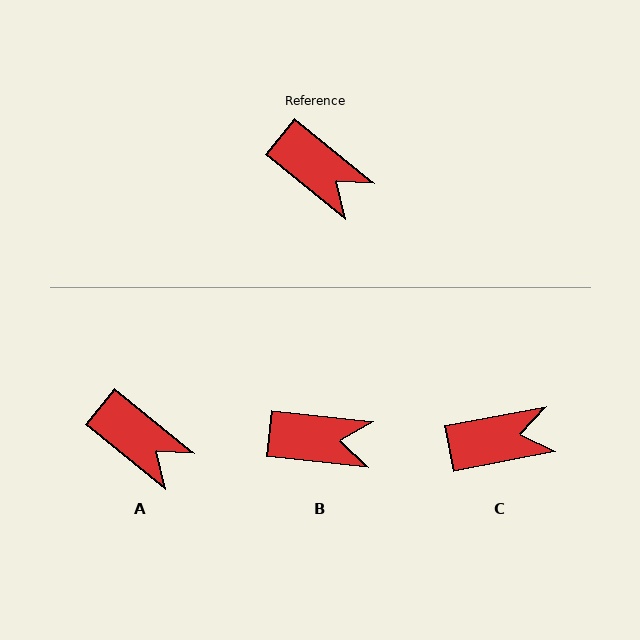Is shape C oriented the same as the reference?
No, it is off by about 50 degrees.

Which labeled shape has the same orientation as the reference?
A.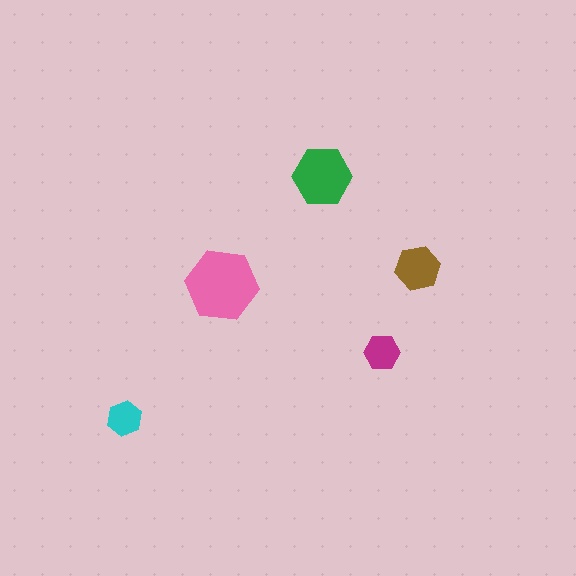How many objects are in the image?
There are 5 objects in the image.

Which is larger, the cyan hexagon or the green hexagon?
The green one.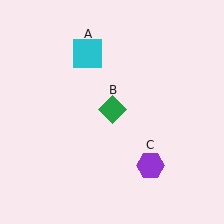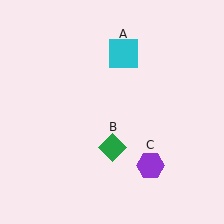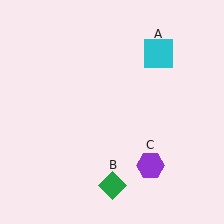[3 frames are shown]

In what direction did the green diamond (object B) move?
The green diamond (object B) moved down.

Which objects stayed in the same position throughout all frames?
Purple hexagon (object C) remained stationary.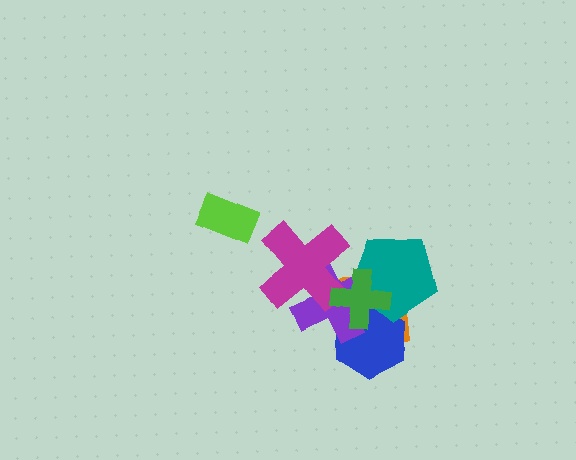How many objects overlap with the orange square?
5 objects overlap with the orange square.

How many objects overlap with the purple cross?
5 objects overlap with the purple cross.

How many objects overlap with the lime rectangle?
0 objects overlap with the lime rectangle.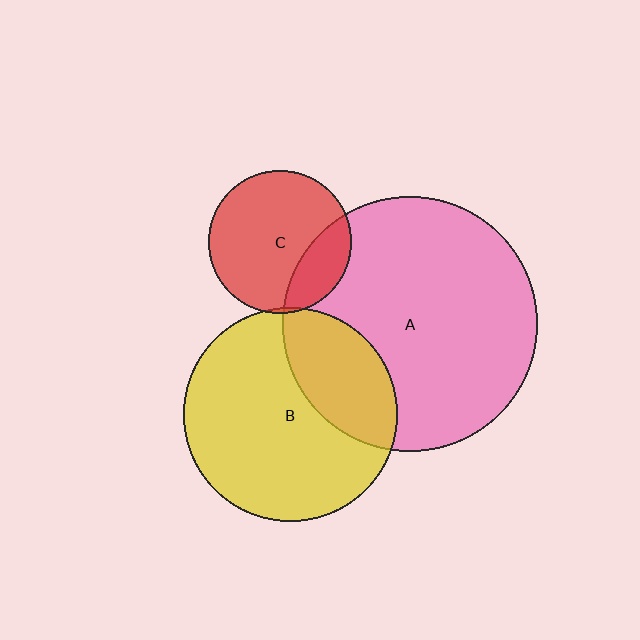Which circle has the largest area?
Circle A (pink).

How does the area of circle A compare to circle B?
Approximately 1.4 times.